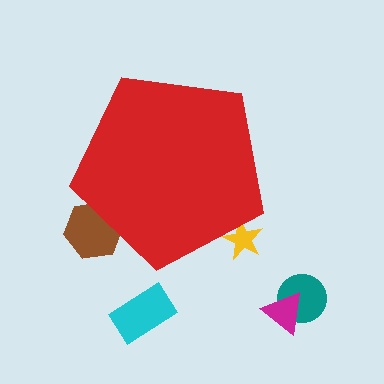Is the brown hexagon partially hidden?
Yes, the brown hexagon is partially hidden behind the red pentagon.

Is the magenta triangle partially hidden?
No, the magenta triangle is fully visible.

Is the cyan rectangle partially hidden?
No, the cyan rectangle is fully visible.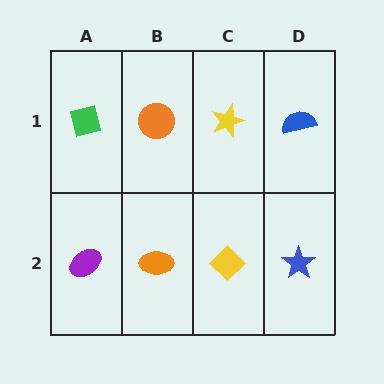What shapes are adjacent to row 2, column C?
A yellow star (row 1, column C), an orange ellipse (row 2, column B), a blue star (row 2, column D).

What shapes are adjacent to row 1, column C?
A yellow diamond (row 2, column C), an orange circle (row 1, column B), a blue semicircle (row 1, column D).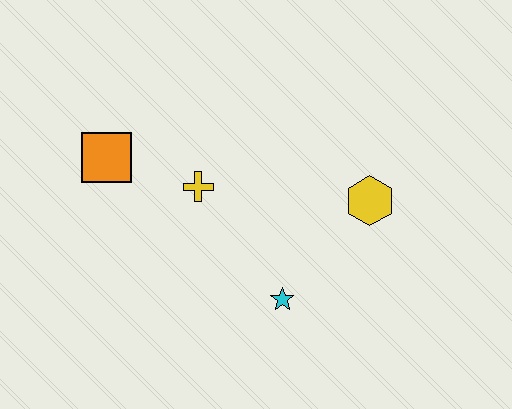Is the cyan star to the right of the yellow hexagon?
No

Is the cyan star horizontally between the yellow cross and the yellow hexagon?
Yes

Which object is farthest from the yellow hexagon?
The orange square is farthest from the yellow hexagon.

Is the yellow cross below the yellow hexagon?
No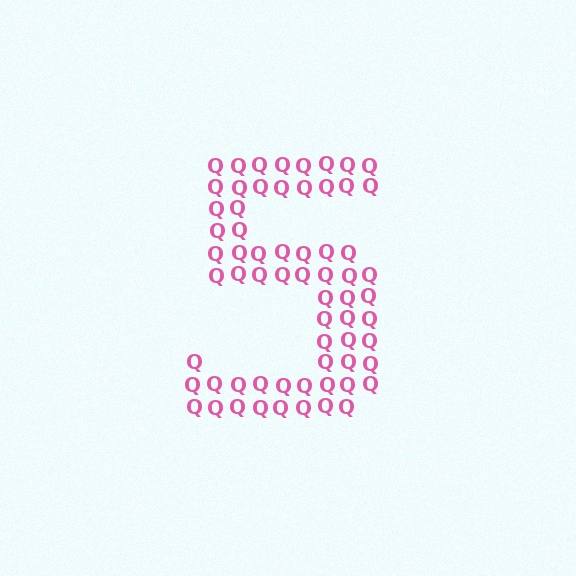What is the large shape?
The large shape is the digit 5.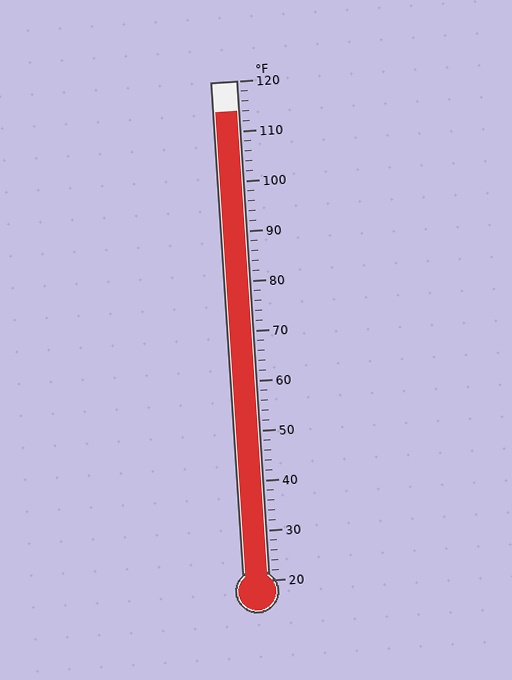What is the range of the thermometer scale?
The thermometer scale ranges from 20°F to 120°F.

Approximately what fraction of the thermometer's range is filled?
The thermometer is filled to approximately 95% of its range.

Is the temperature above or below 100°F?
The temperature is above 100°F.